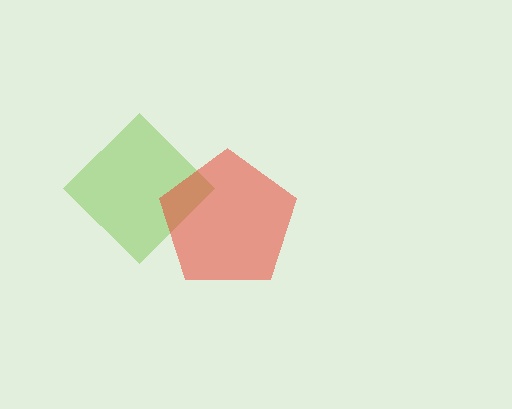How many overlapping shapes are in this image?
There are 2 overlapping shapes in the image.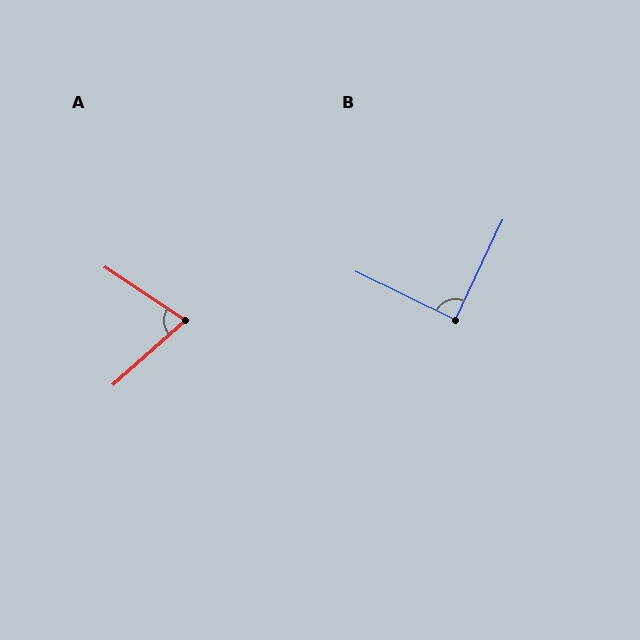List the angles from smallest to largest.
A (75°), B (89°).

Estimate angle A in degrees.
Approximately 75 degrees.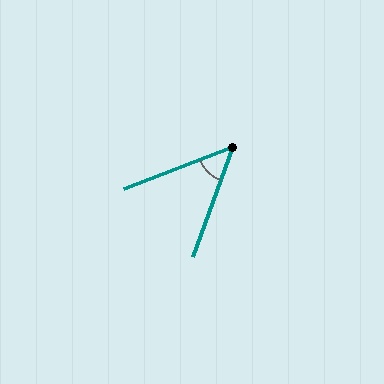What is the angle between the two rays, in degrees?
Approximately 49 degrees.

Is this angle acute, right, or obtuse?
It is acute.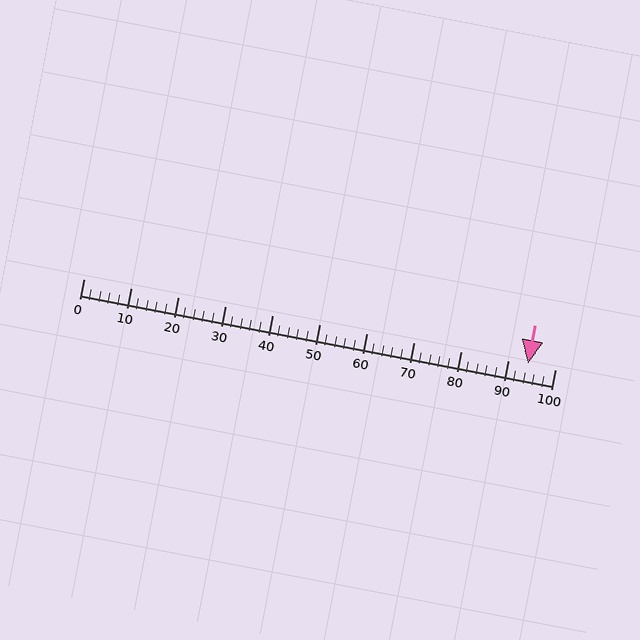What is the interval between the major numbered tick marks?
The major tick marks are spaced 10 units apart.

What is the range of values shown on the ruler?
The ruler shows values from 0 to 100.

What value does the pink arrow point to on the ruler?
The pink arrow points to approximately 94.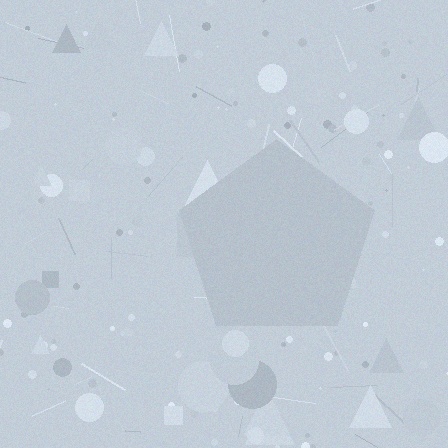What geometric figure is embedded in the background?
A pentagon is embedded in the background.